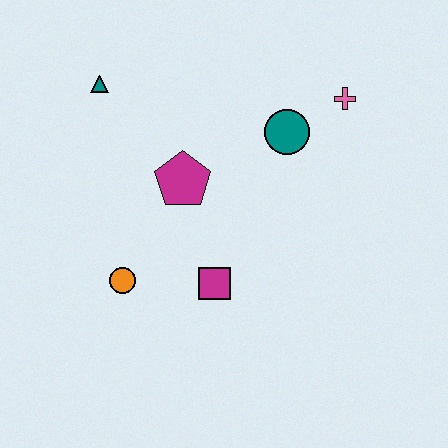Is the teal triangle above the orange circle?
Yes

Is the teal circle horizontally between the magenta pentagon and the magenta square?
No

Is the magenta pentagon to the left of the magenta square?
Yes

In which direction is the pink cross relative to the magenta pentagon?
The pink cross is to the right of the magenta pentagon.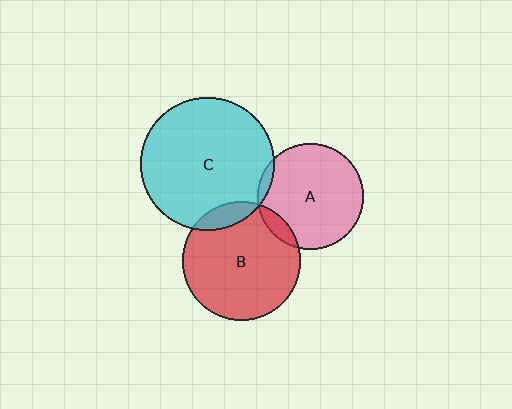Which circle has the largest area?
Circle C (cyan).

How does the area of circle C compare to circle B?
Approximately 1.3 times.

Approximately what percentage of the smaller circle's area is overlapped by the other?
Approximately 10%.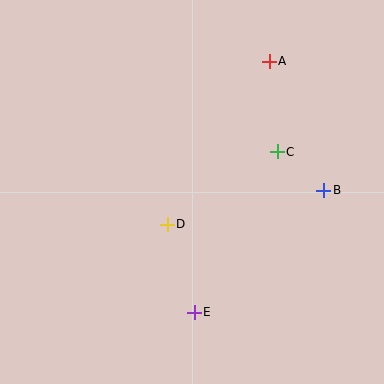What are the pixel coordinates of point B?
Point B is at (324, 190).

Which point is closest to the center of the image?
Point D at (167, 224) is closest to the center.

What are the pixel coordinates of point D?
Point D is at (167, 224).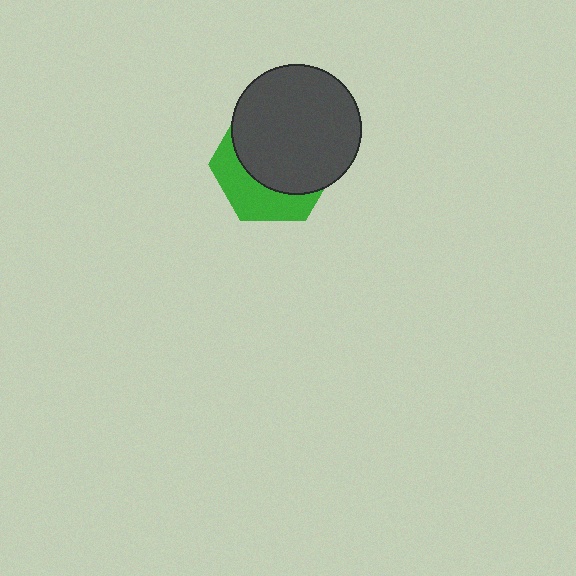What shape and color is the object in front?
The object in front is a dark gray circle.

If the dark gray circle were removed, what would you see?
You would see the complete green hexagon.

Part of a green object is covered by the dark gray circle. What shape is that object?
It is a hexagon.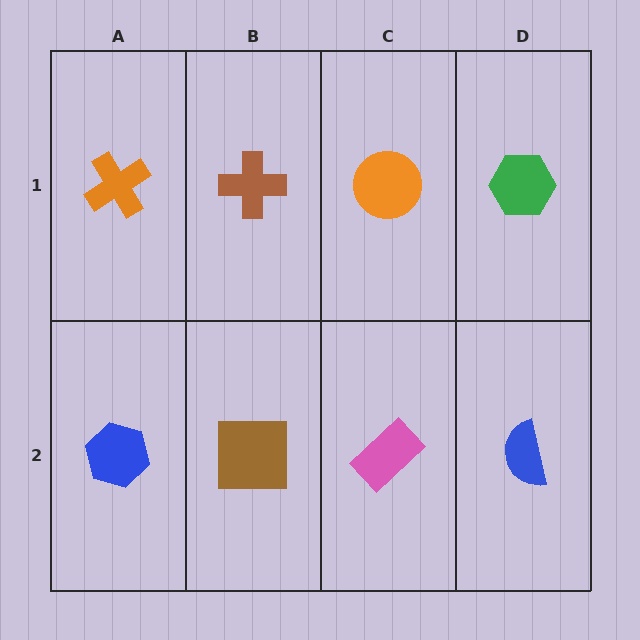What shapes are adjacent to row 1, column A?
A blue hexagon (row 2, column A), a brown cross (row 1, column B).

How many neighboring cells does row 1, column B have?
3.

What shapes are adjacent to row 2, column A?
An orange cross (row 1, column A), a brown square (row 2, column B).